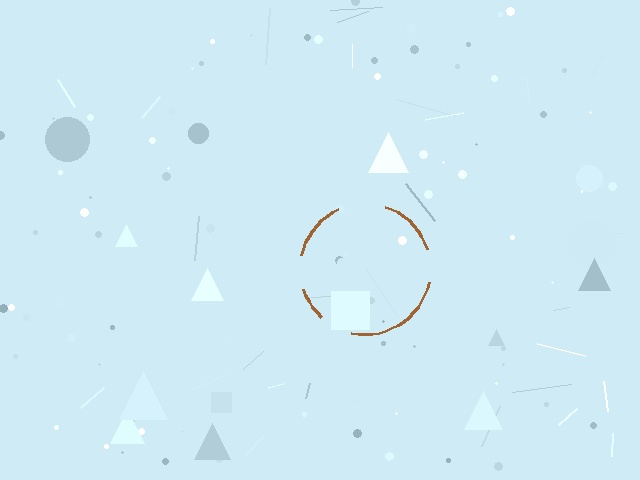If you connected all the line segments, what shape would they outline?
They would outline a circle.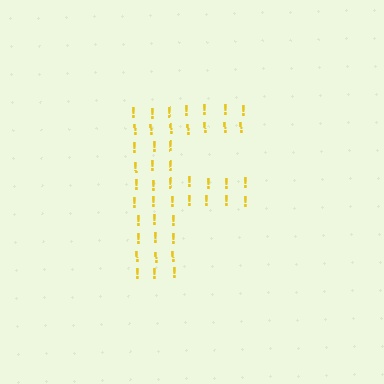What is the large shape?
The large shape is the letter F.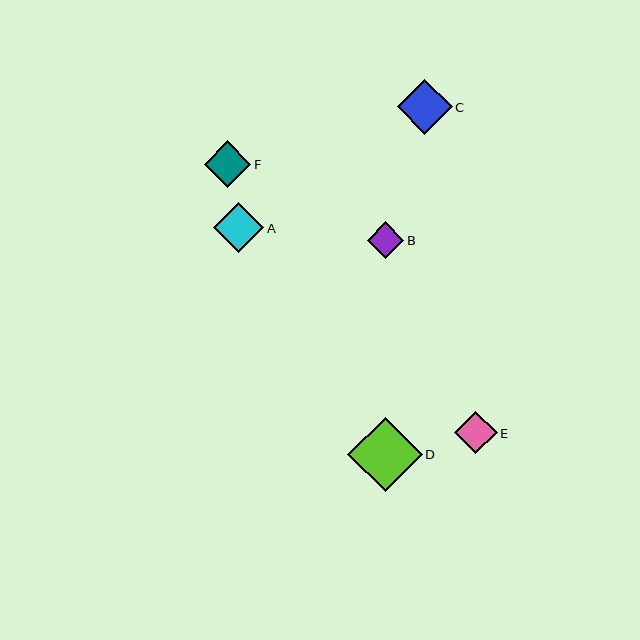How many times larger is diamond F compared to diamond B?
Diamond F is approximately 1.3 times the size of diamond B.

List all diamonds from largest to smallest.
From largest to smallest: D, C, A, F, E, B.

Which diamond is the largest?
Diamond D is the largest with a size of approximately 74 pixels.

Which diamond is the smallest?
Diamond B is the smallest with a size of approximately 36 pixels.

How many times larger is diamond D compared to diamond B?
Diamond D is approximately 2.0 times the size of diamond B.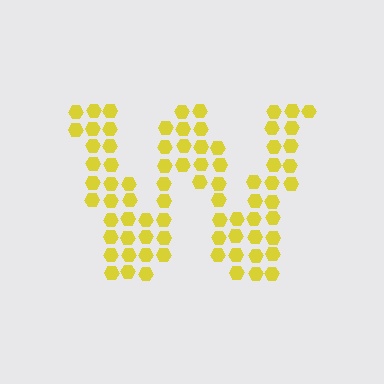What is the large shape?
The large shape is the letter W.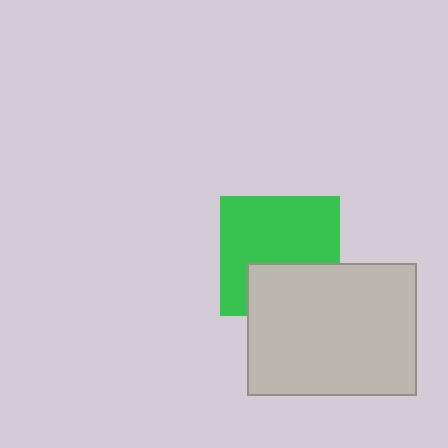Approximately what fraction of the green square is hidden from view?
Roughly 33% of the green square is hidden behind the light gray rectangle.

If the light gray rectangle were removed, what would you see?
You would see the complete green square.